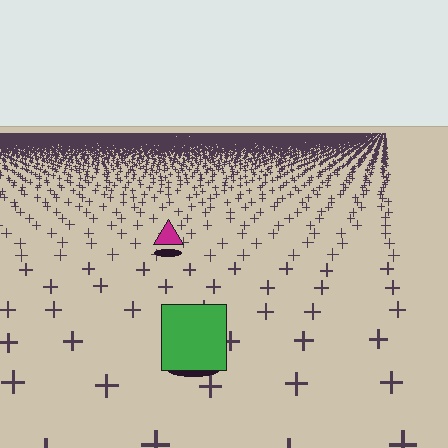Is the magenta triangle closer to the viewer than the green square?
No. The green square is closer — you can tell from the texture gradient: the ground texture is coarser near it.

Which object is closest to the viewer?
The green square is closest. The texture marks near it are larger and more spread out.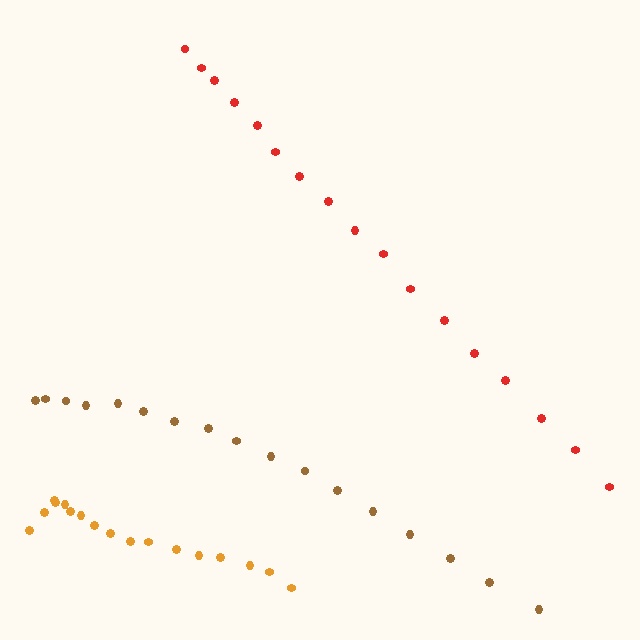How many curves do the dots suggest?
There are 3 distinct paths.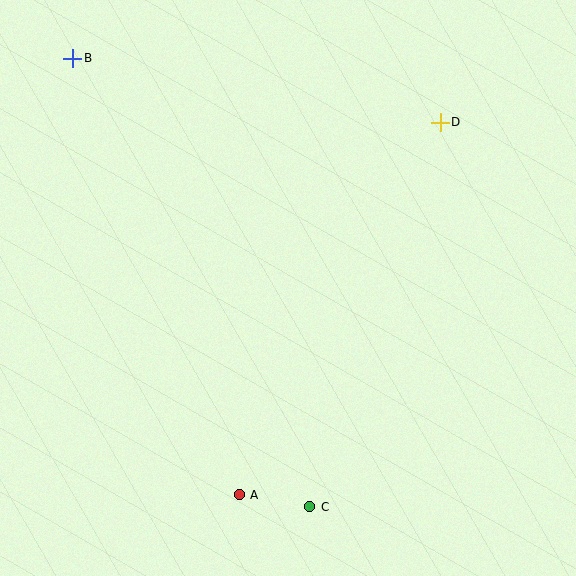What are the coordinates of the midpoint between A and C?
The midpoint between A and C is at (274, 501).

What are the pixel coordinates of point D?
Point D is at (440, 122).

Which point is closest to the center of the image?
Point A at (239, 495) is closest to the center.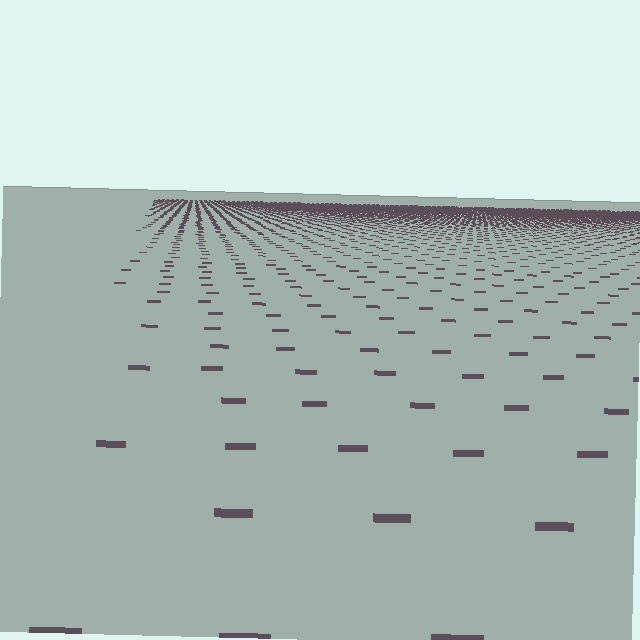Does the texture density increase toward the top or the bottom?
Density increases toward the top.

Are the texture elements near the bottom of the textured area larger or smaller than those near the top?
Larger. Near the bottom, elements are closer to the viewer and appear at a bigger on-screen size.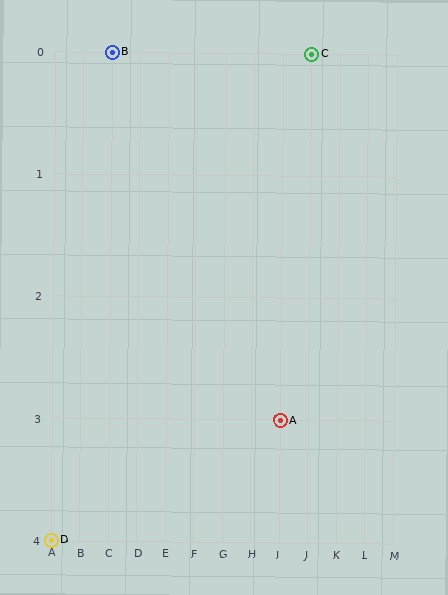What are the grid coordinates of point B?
Point B is at grid coordinates (C, 0).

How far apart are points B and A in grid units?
Points B and A are 6 columns and 3 rows apart (about 6.7 grid units diagonally).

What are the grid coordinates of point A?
Point A is at grid coordinates (I, 3).